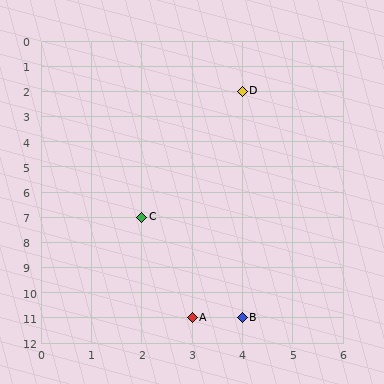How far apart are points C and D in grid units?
Points C and D are 2 columns and 5 rows apart (about 5.4 grid units diagonally).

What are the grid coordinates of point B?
Point B is at grid coordinates (4, 11).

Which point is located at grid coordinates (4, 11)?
Point B is at (4, 11).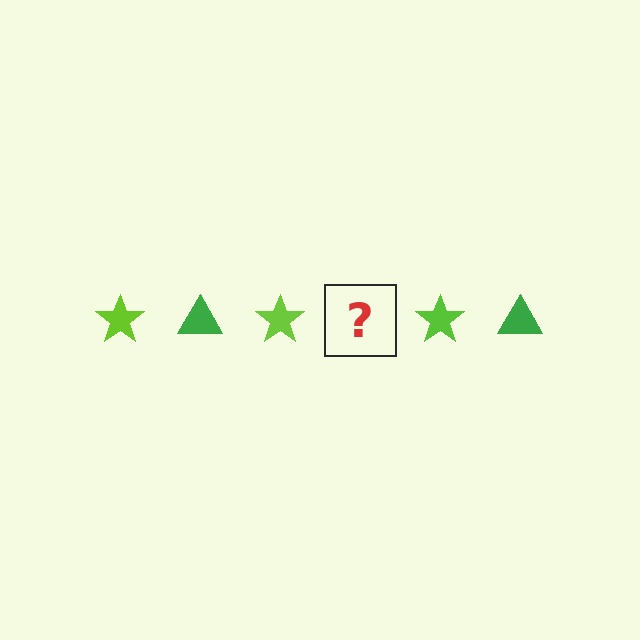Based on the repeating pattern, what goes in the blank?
The blank should be a green triangle.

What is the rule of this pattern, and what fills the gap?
The rule is that the pattern alternates between lime star and green triangle. The gap should be filled with a green triangle.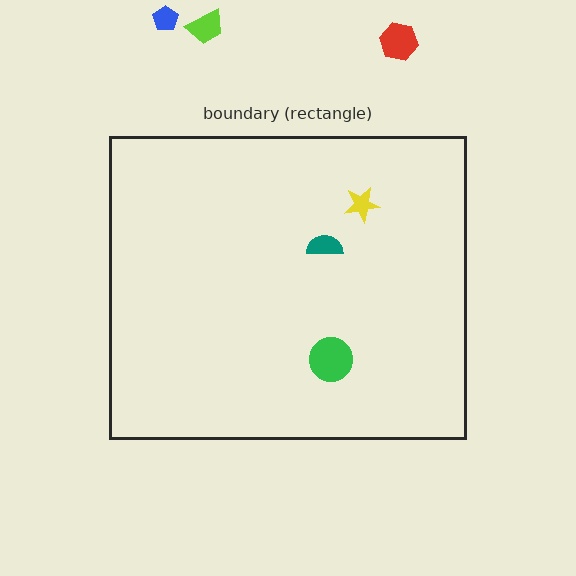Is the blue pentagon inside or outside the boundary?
Outside.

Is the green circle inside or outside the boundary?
Inside.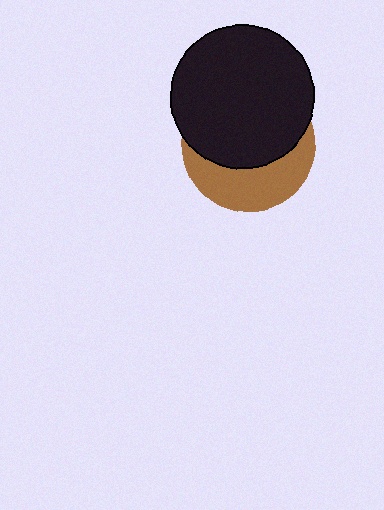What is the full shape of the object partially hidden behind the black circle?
The partially hidden object is a brown circle.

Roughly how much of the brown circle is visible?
A small part of it is visible (roughly 39%).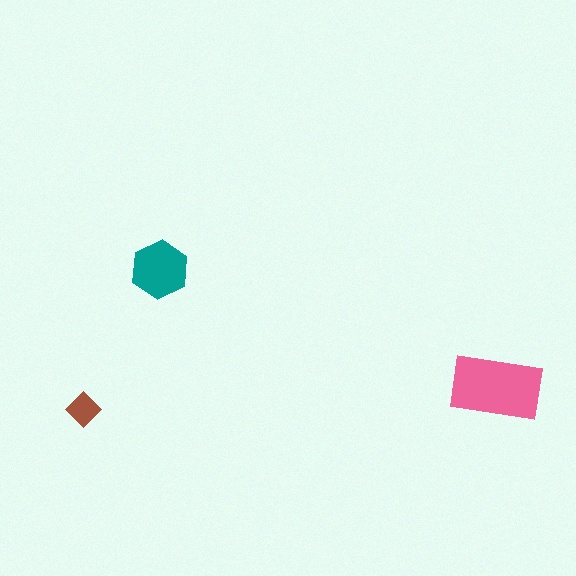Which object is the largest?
The pink rectangle.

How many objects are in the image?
There are 3 objects in the image.